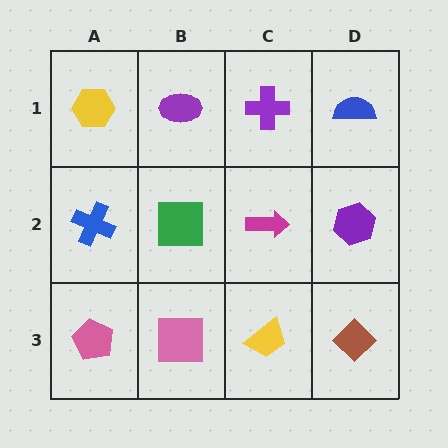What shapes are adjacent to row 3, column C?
A magenta arrow (row 2, column C), a pink square (row 3, column B), a brown diamond (row 3, column D).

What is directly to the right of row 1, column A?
A purple ellipse.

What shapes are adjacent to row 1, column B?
A green square (row 2, column B), a yellow hexagon (row 1, column A), a purple cross (row 1, column C).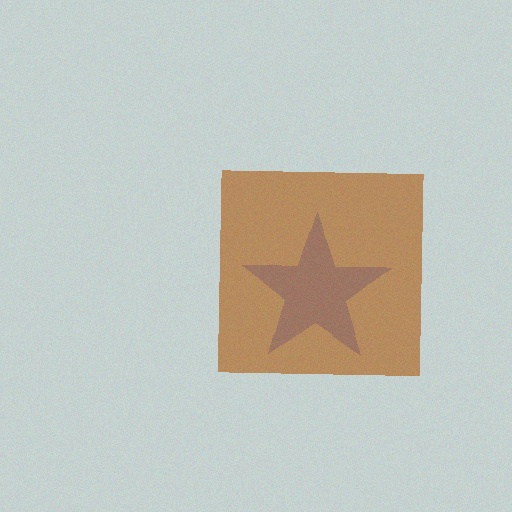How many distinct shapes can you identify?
There are 2 distinct shapes: a blue star, a brown square.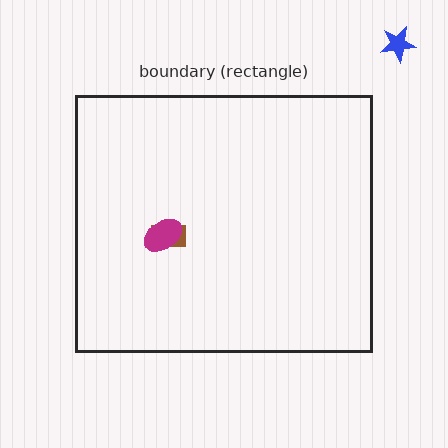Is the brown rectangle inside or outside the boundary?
Inside.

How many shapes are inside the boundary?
2 inside, 1 outside.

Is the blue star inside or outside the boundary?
Outside.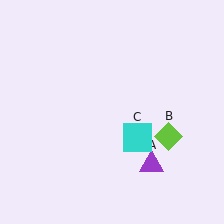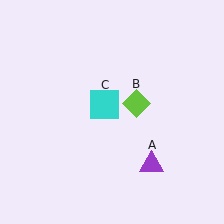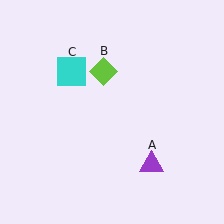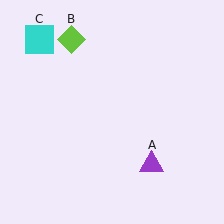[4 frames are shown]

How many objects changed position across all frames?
2 objects changed position: lime diamond (object B), cyan square (object C).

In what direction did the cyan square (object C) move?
The cyan square (object C) moved up and to the left.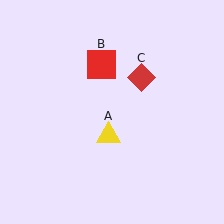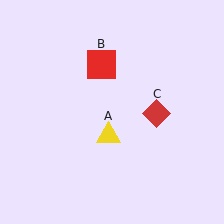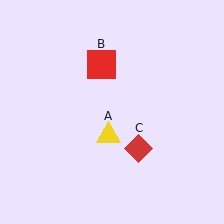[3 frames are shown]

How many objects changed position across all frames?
1 object changed position: red diamond (object C).